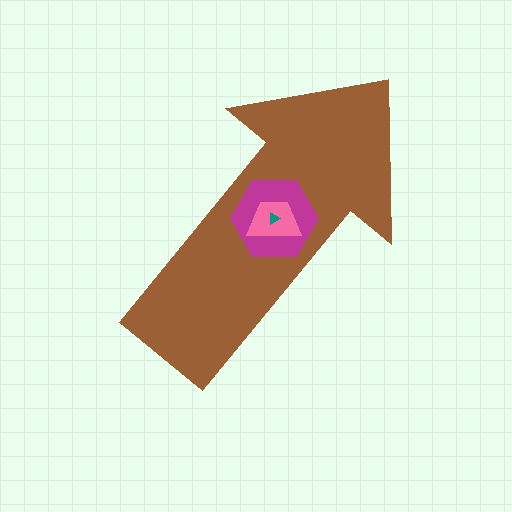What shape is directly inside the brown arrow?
The magenta hexagon.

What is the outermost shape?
The brown arrow.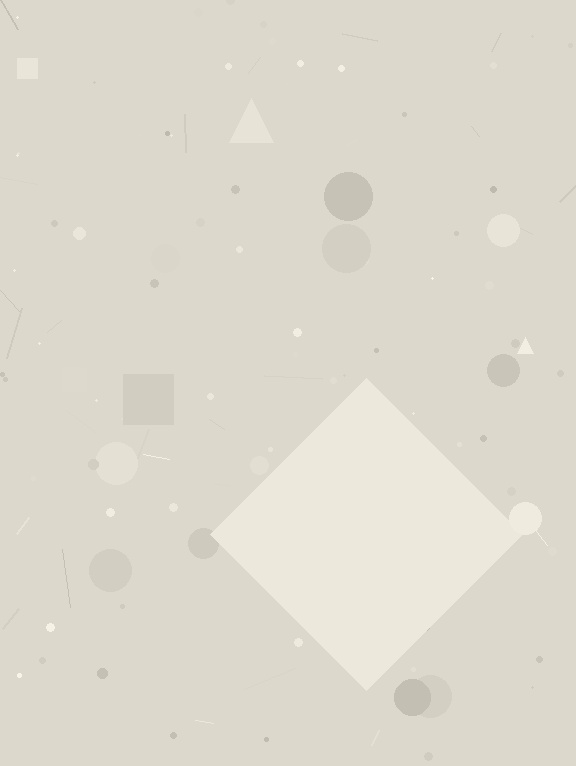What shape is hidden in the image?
A diamond is hidden in the image.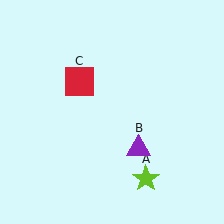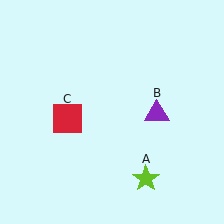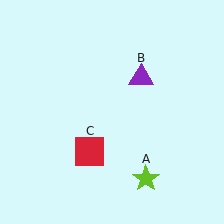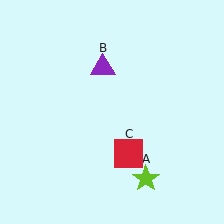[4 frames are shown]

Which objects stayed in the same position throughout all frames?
Lime star (object A) remained stationary.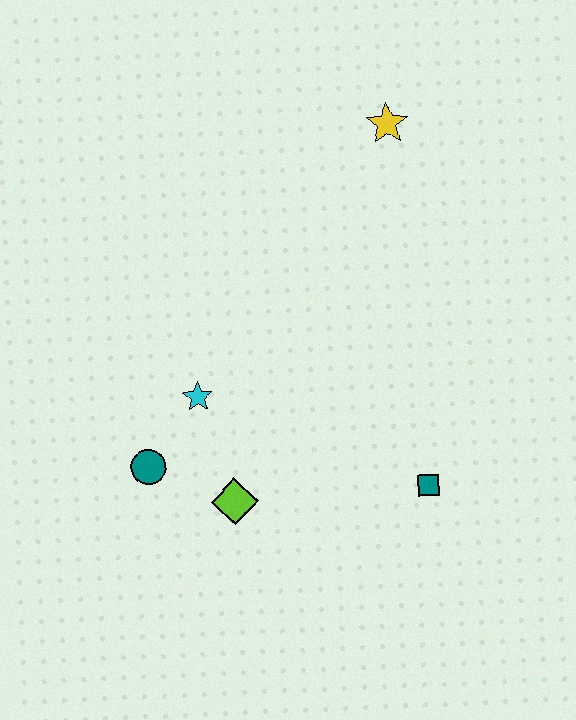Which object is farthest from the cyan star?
The yellow star is farthest from the cyan star.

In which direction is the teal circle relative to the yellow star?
The teal circle is below the yellow star.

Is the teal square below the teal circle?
Yes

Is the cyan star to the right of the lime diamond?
No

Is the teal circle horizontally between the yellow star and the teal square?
No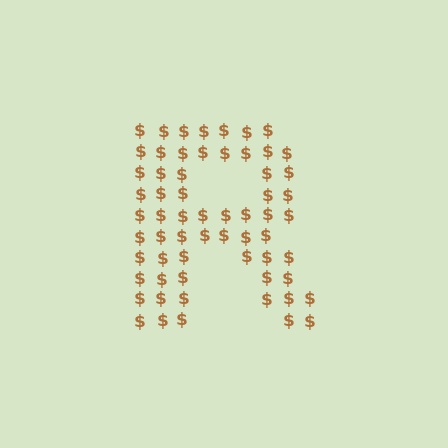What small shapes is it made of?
It is made of small dollar signs.